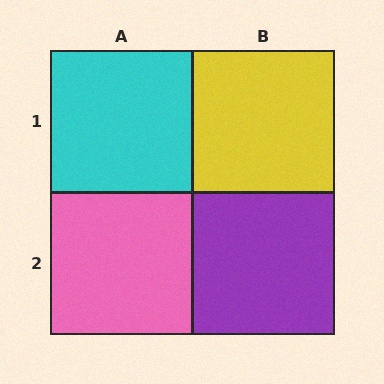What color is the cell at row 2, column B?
Purple.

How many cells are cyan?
1 cell is cyan.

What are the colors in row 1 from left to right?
Cyan, yellow.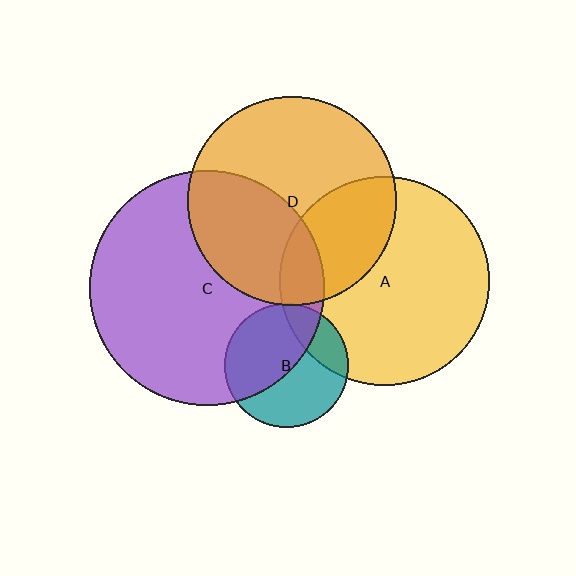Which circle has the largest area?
Circle C (purple).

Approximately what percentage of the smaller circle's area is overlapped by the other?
Approximately 5%.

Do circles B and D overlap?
Yes.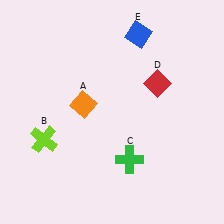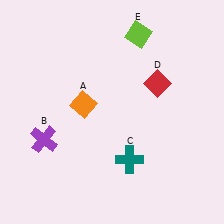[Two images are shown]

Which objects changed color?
B changed from lime to purple. C changed from green to teal. E changed from blue to lime.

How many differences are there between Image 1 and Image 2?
There are 3 differences between the two images.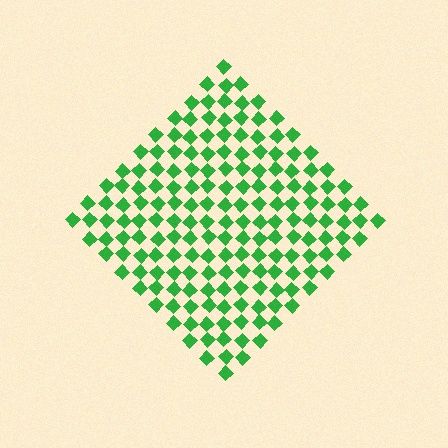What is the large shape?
The large shape is a diamond.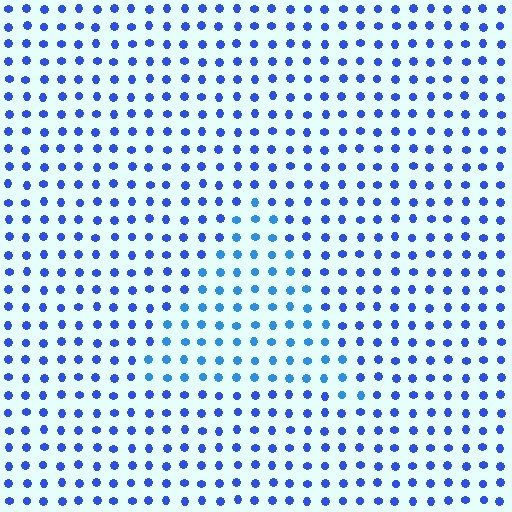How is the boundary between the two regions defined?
The boundary is defined purely by a slight shift in hue (about 22 degrees). Spacing, size, and orientation are identical on both sides.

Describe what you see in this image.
The image is filled with small blue elements in a uniform arrangement. A triangle-shaped region is visible where the elements are tinted to a slightly different hue, forming a subtle color boundary.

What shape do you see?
I see a triangle.